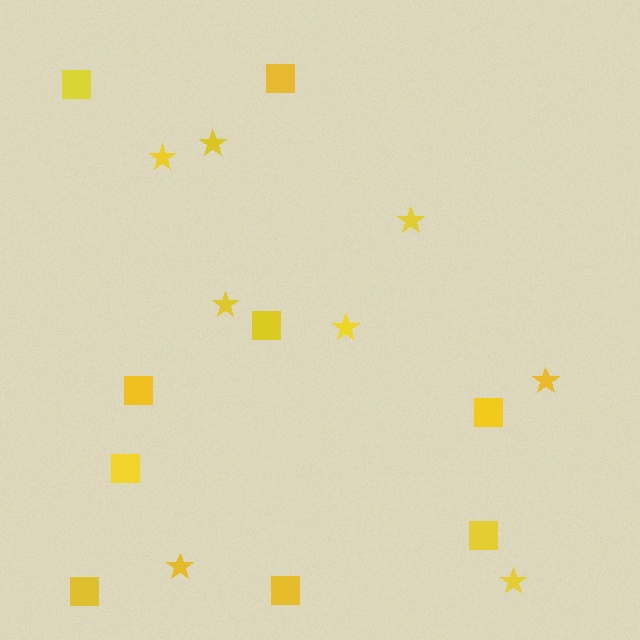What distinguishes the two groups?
There are 2 groups: one group of squares (9) and one group of stars (8).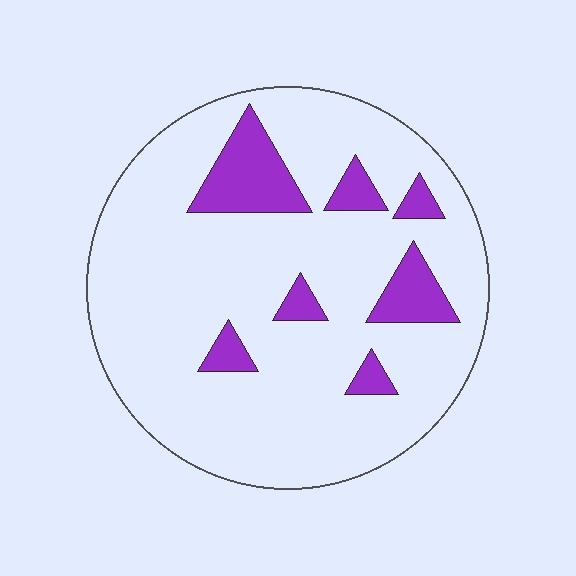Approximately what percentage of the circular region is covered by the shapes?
Approximately 15%.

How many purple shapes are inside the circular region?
7.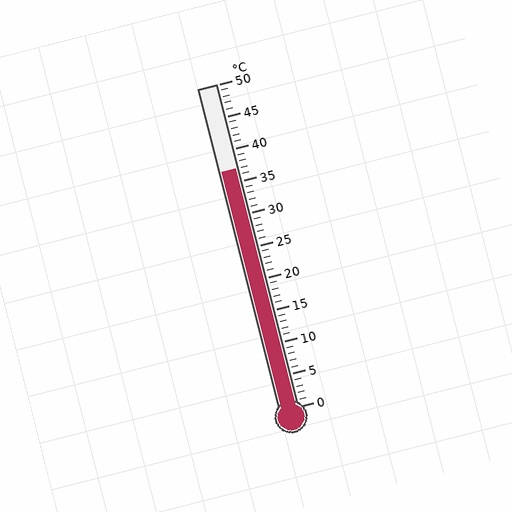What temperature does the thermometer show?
The thermometer shows approximately 37°C.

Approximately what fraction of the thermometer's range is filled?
The thermometer is filled to approximately 75% of its range.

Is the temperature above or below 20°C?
The temperature is above 20°C.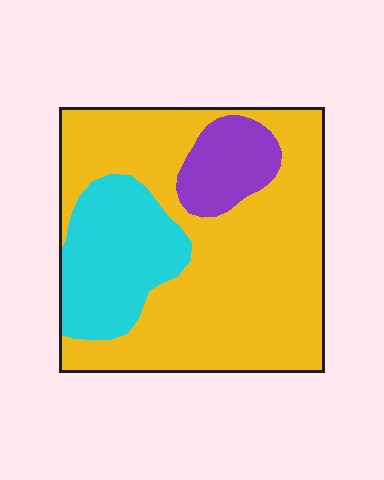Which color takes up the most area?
Yellow, at roughly 65%.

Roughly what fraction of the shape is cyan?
Cyan covers 22% of the shape.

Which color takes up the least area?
Purple, at roughly 10%.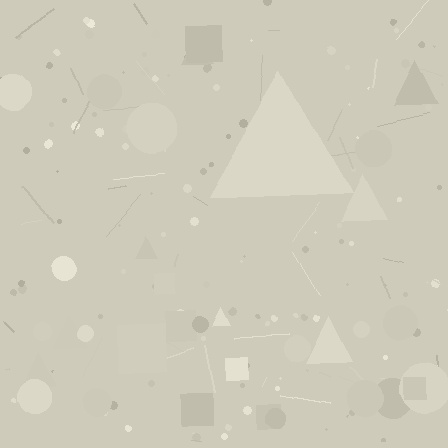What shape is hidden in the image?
A triangle is hidden in the image.